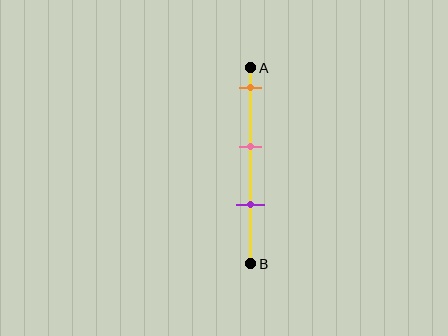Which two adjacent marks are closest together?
The pink and purple marks are the closest adjacent pair.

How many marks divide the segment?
There are 3 marks dividing the segment.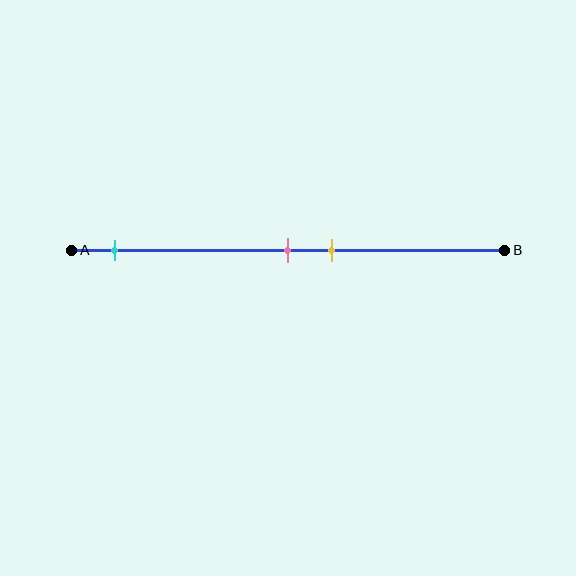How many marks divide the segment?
There are 3 marks dividing the segment.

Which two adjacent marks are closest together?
The pink and yellow marks are the closest adjacent pair.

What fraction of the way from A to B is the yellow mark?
The yellow mark is approximately 60% (0.6) of the way from A to B.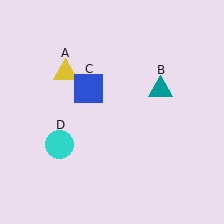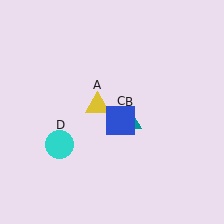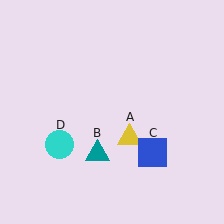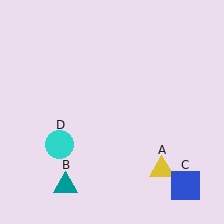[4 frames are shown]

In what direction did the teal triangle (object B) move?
The teal triangle (object B) moved down and to the left.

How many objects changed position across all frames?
3 objects changed position: yellow triangle (object A), teal triangle (object B), blue square (object C).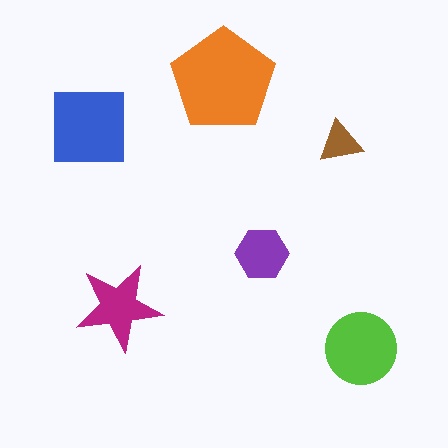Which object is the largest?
The orange pentagon.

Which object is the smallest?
The brown triangle.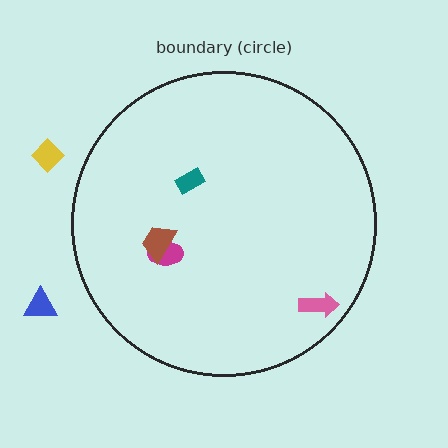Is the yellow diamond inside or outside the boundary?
Outside.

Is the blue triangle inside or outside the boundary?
Outside.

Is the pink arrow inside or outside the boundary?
Inside.